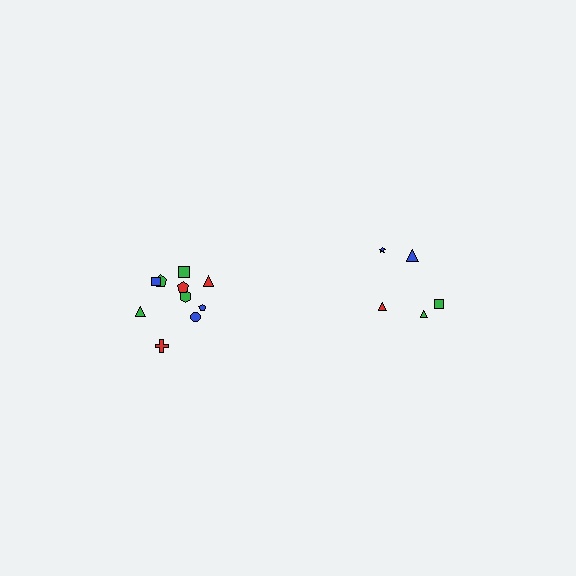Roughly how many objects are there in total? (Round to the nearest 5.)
Roughly 15 objects in total.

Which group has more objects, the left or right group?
The left group.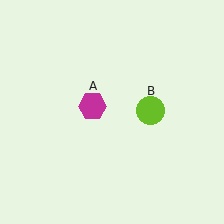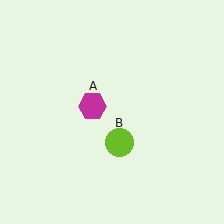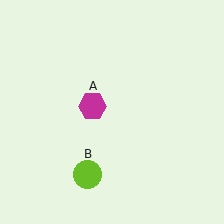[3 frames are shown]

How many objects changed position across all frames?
1 object changed position: lime circle (object B).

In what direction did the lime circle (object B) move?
The lime circle (object B) moved down and to the left.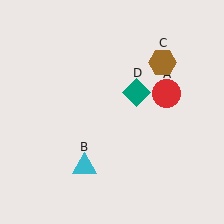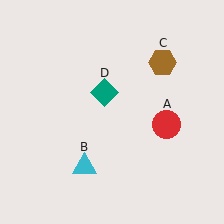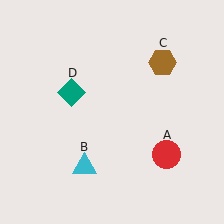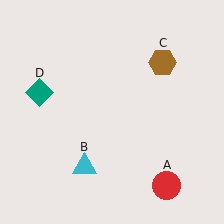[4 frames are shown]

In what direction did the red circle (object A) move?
The red circle (object A) moved down.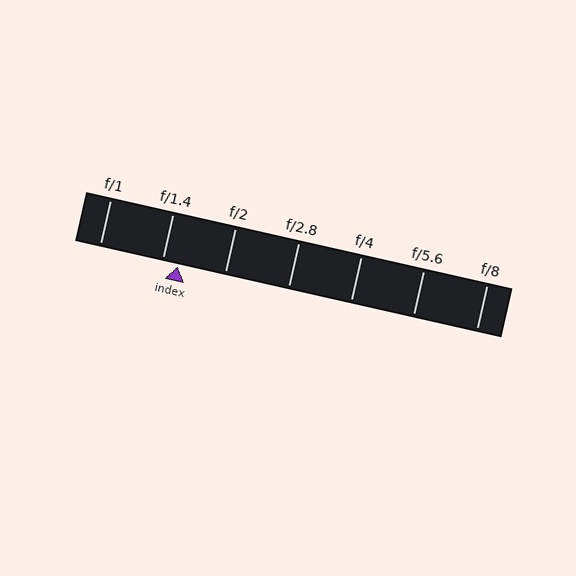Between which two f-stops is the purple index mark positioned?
The index mark is between f/1.4 and f/2.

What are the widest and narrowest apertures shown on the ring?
The widest aperture shown is f/1 and the narrowest is f/8.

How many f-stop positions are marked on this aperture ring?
There are 7 f-stop positions marked.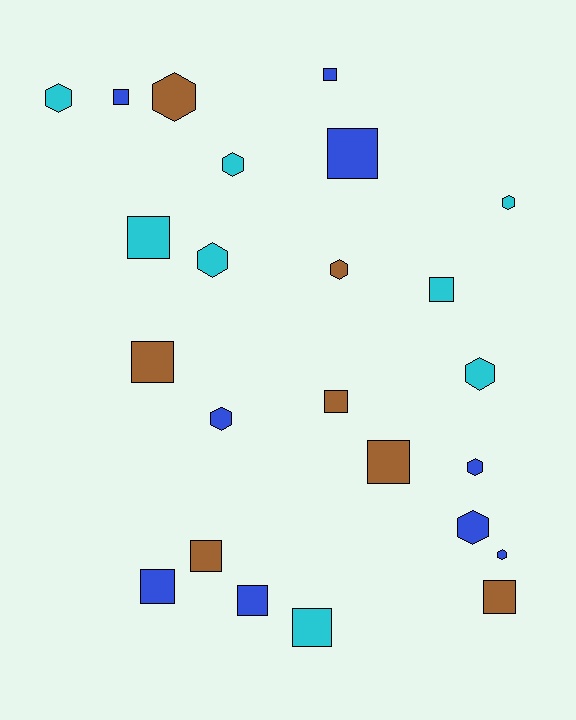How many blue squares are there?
There are 5 blue squares.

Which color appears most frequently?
Blue, with 9 objects.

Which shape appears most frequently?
Square, with 13 objects.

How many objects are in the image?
There are 24 objects.